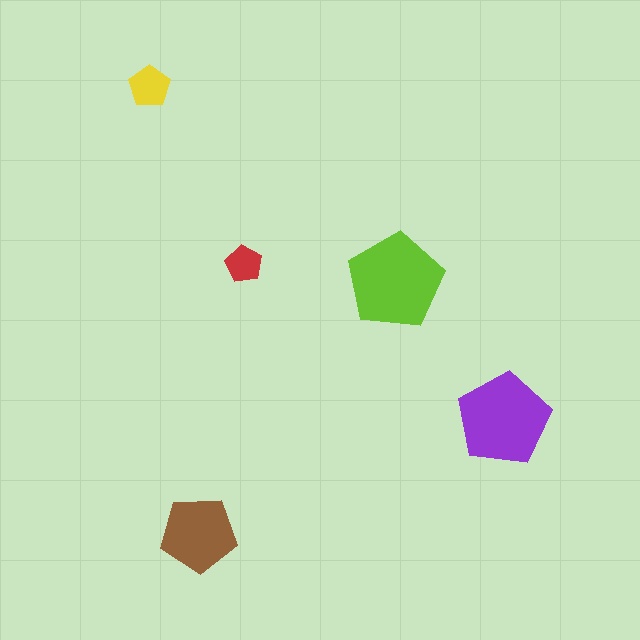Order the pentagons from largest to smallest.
the lime one, the purple one, the brown one, the yellow one, the red one.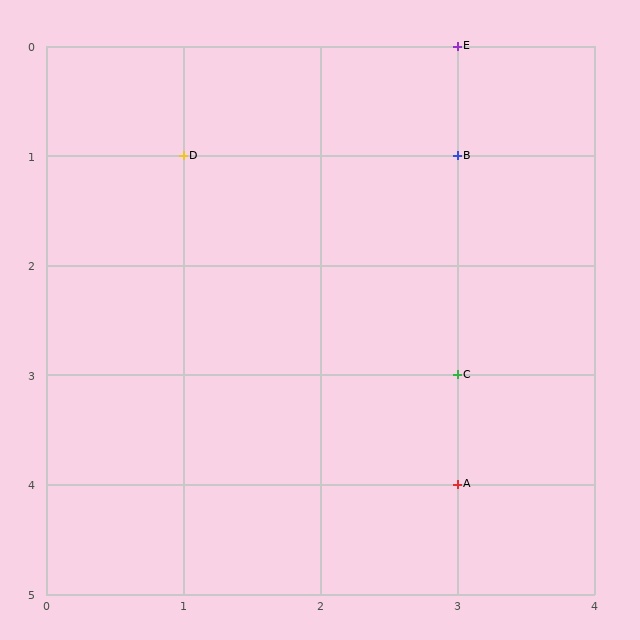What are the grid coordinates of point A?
Point A is at grid coordinates (3, 4).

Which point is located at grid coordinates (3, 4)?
Point A is at (3, 4).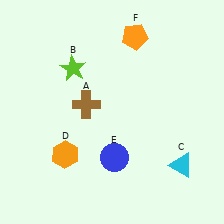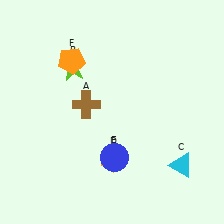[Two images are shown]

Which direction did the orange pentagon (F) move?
The orange pentagon (F) moved left.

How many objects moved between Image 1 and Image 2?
2 objects moved between the two images.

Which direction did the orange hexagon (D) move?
The orange hexagon (D) moved right.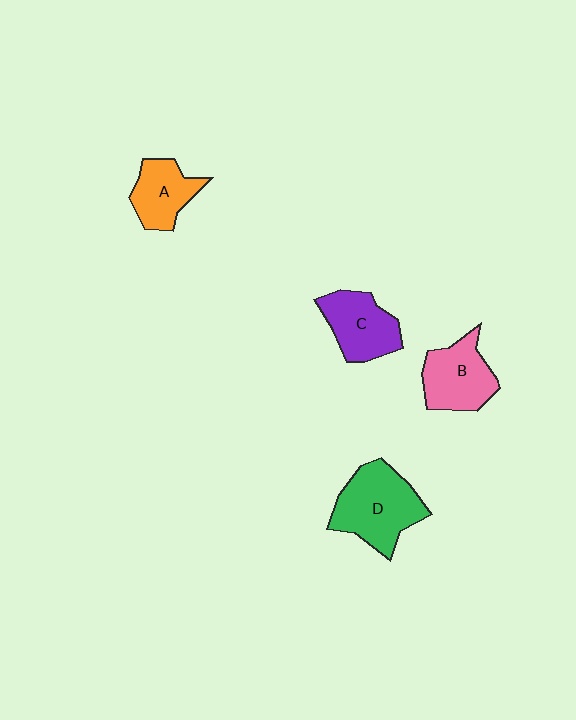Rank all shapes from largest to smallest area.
From largest to smallest: D (green), B (pink), C (purple), A (orange).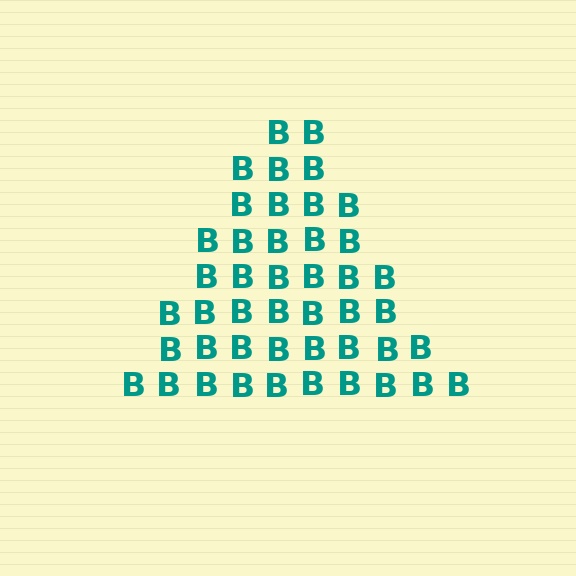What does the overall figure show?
The overall figure shows a triangle.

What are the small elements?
The small elements are letter B's.